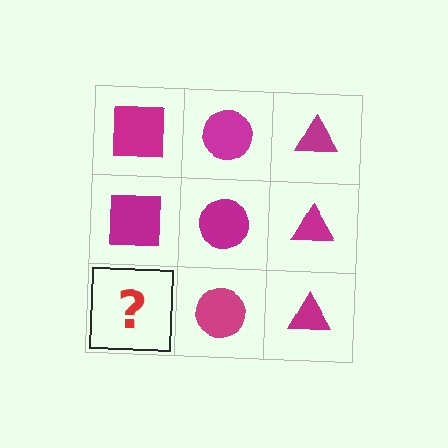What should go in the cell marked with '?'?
The missing cell should contain a magenta square.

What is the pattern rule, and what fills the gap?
The rule is that each column has a consistent shape. The gap should be filled with a magenta square.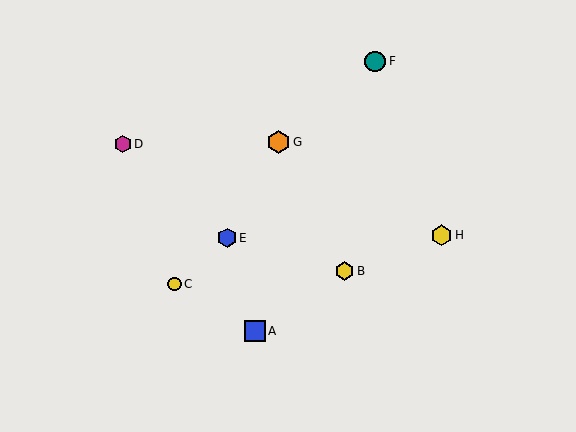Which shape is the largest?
The orange hexagon (labeled G) is the largest.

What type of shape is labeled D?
Shape D is a magenta hexagon.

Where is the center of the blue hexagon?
The center of the blue hexagon is at (227, 238).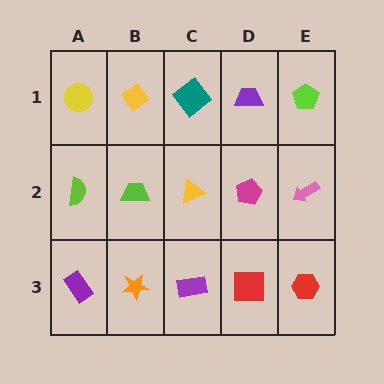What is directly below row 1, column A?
A lime semicircle.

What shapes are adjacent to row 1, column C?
A yellow triangle (row 2, column C), a yellow diamond (row 1, column B), a purple trapezoid (row 1, column D).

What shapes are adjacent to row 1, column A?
A lime semicircle (row 2, column A), a yellow diamond (row 1, column B).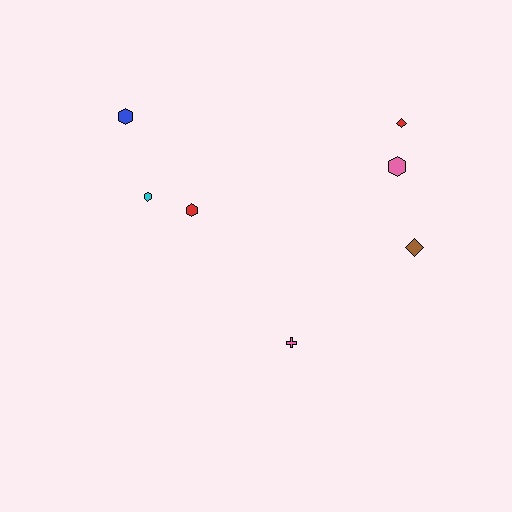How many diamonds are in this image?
There are 2 diamonds.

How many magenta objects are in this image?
There are no magenta objects.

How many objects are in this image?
There are 7 objects.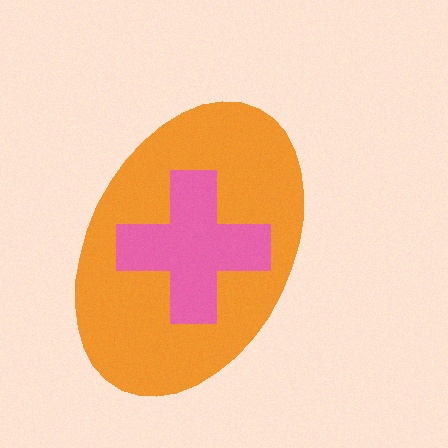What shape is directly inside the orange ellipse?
The pink cross.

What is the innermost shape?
The pink cross.